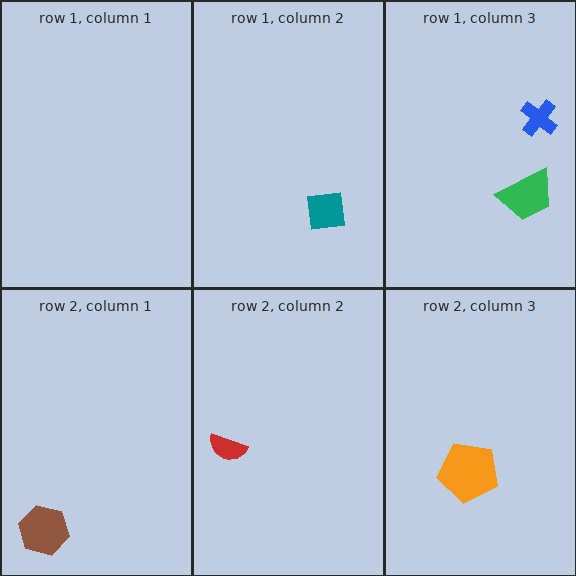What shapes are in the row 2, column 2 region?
The red semicircle.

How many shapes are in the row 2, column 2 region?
1.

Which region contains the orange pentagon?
The row 2, column 3 region.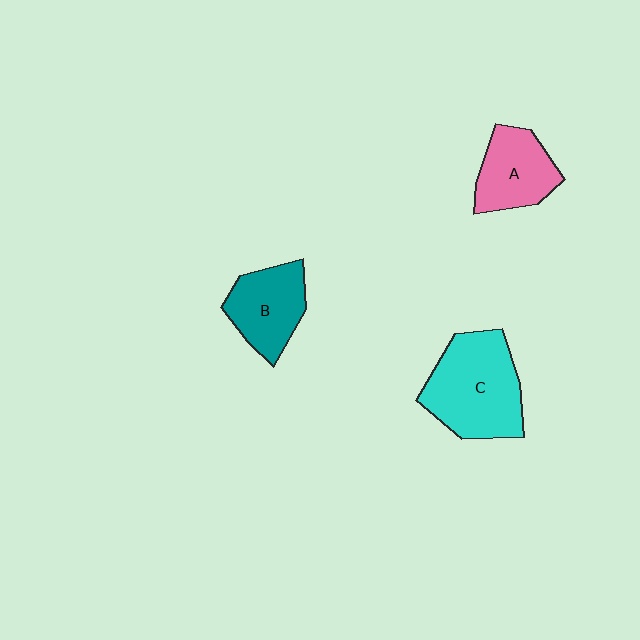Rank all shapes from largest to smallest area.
From largest to smallest: C (cyan), B (teal), A (pink).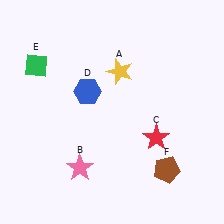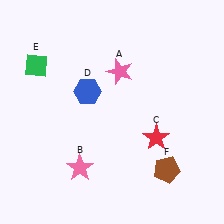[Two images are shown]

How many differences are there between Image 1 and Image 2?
There is 1 difference between the two images.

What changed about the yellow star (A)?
In Image 1, A is yellow. In Image 2, it changed to pink.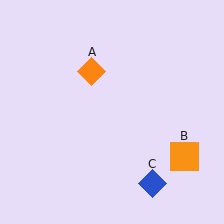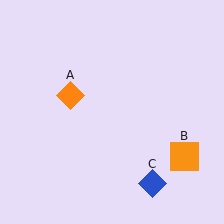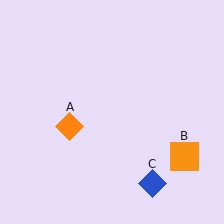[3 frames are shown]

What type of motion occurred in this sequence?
The orange diamond (object A) rotated counterclockwise around the center of the scene.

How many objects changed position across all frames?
1 object changed position: orange diamond (object A).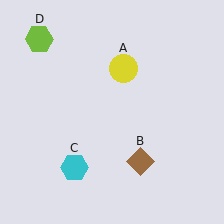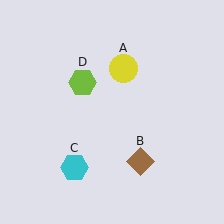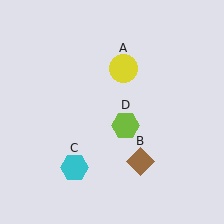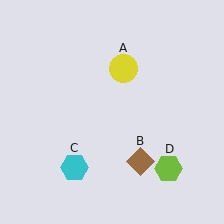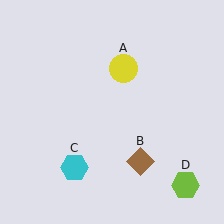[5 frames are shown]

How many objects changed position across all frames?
1 object changed position: lime hexagon (object D).